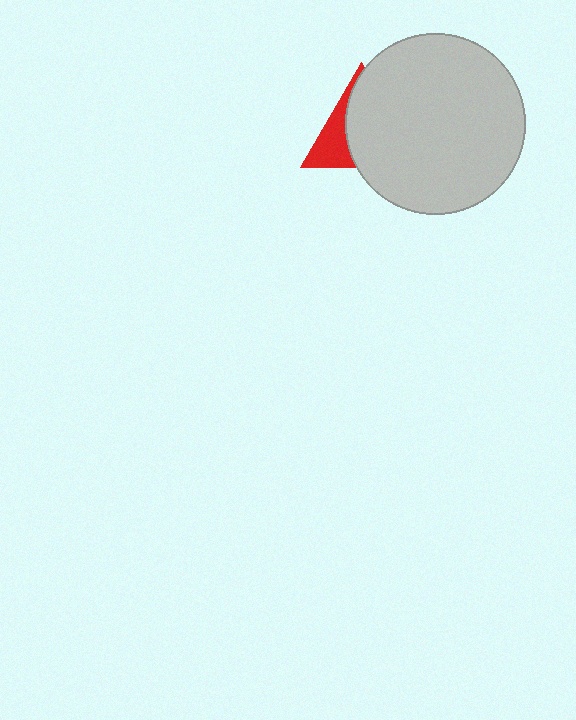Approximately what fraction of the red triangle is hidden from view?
Roughly 67% of the red triangle is hidden behind the light gray circle.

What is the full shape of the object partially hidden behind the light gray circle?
The partially hidden object is a red triangle.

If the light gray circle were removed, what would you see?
You would see the complete red triangle.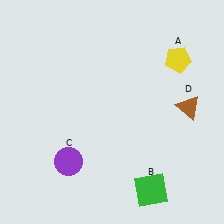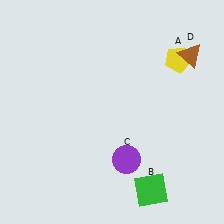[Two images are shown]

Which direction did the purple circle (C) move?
The purple circle (C) moved right.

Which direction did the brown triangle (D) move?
The brown triangle (D) moved up.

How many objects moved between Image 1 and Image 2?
2 objects moved between the two images.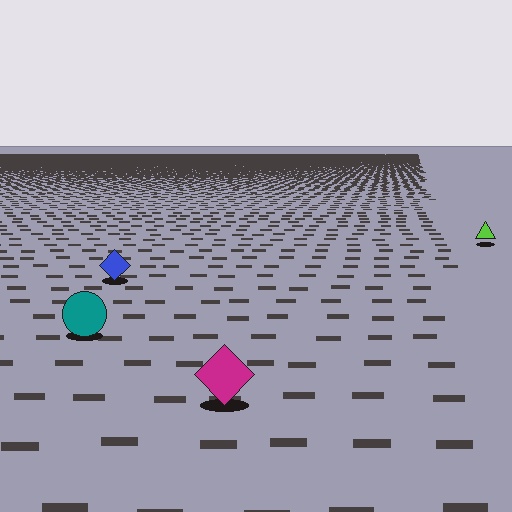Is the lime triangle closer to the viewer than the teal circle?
No. The teal circle is closer — you can tell from the texture gradient: the ground texture is coarser near it.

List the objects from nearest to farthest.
From nearest to farthest: the magenta diamond, the teal circle, the blue diamond, the lime triangle.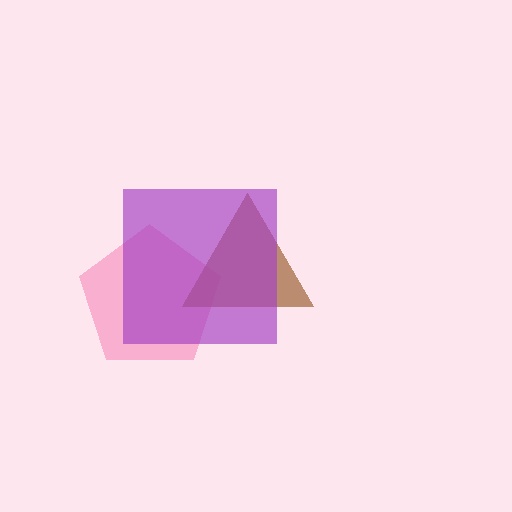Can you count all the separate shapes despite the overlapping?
Yes, there are 3 separate shapes.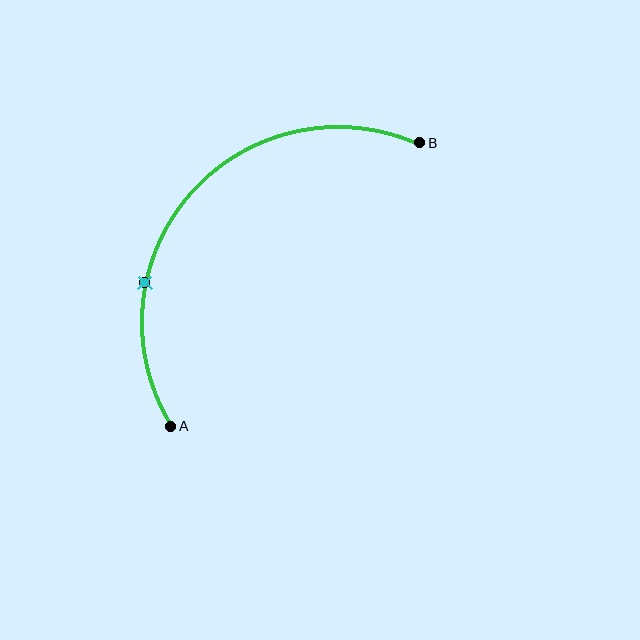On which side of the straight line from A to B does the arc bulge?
The arc bulges above and to the left of the straight line connecting A and B.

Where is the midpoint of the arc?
The arc midpoint is the point on the curve farthest from the straight line joining A and B. It sits above and to the left of that line.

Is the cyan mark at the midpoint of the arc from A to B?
No. The cyan mark lies on the arc but is closer to endpoint A. The arc midpoint would be at the point on the curve equidistant along the arc from both A and B.